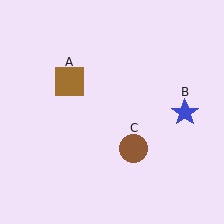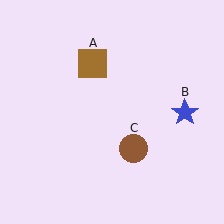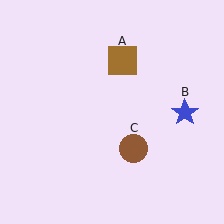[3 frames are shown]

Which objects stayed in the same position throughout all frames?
Blue star (object B) and brown circle (object C) remained stationary.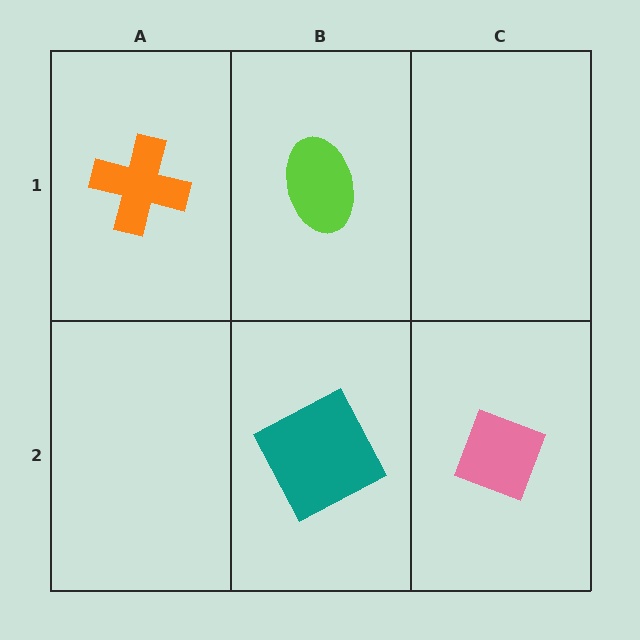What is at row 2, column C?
A pink diamond.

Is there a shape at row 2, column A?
No, that cell is empty.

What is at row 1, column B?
A lime ellipse.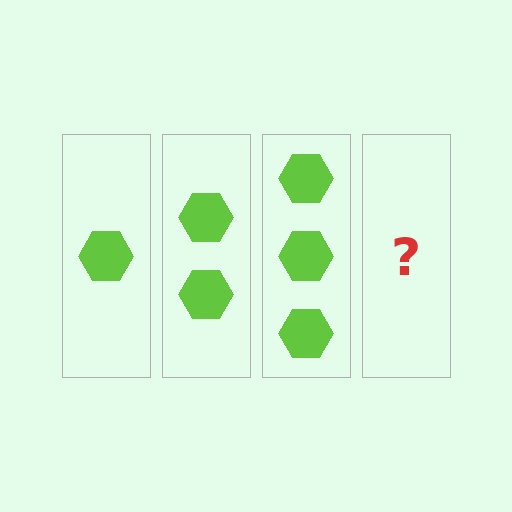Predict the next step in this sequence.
The next step is 4 hexagons.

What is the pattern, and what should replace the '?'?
The pattern is that each step adds one more hexagon. The '?' should be 4 hexagons.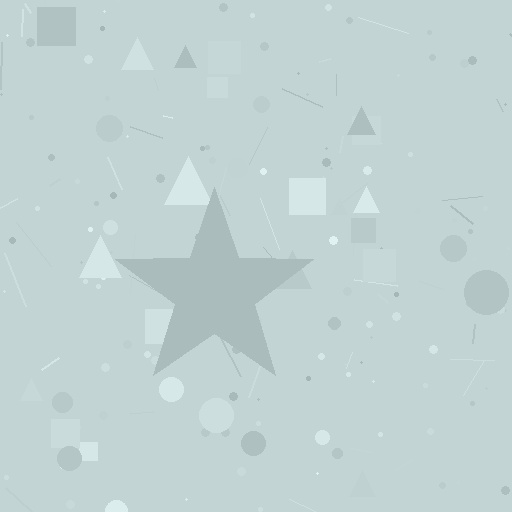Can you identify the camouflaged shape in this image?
The camouflaged shape is a star.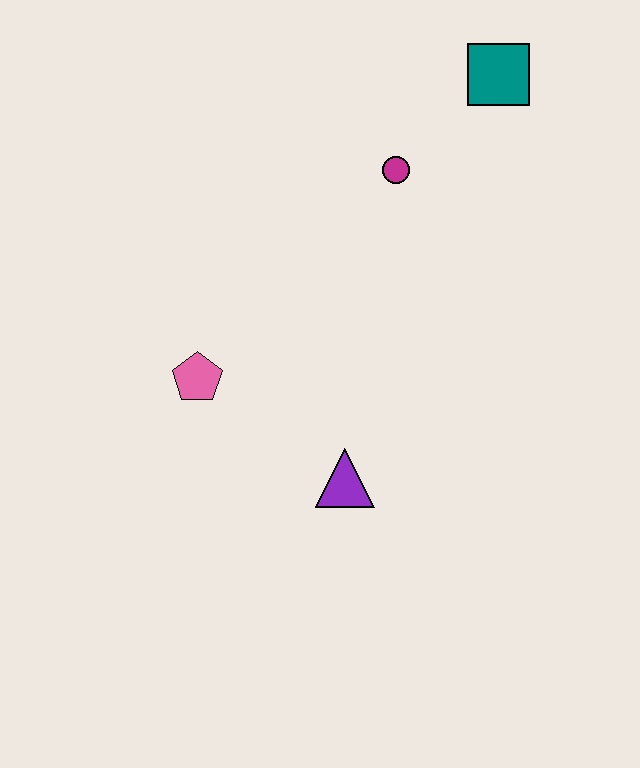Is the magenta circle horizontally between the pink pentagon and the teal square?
Yes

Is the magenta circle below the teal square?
Yes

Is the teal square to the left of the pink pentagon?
No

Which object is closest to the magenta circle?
The teal square is closest to the magenta circle.